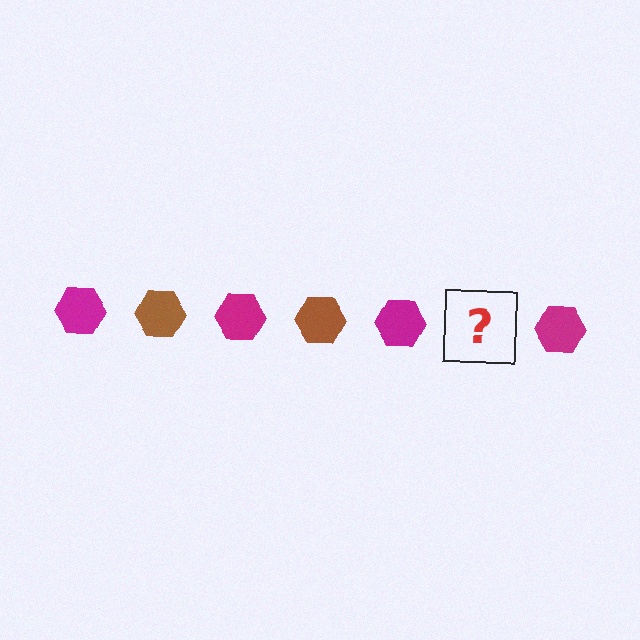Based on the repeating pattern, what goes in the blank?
The blank should be a brown hexagon.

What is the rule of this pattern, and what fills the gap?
The rule is that the pattern cycles through magenta, brown hexagons. The gap should be filled with a brown hexagon.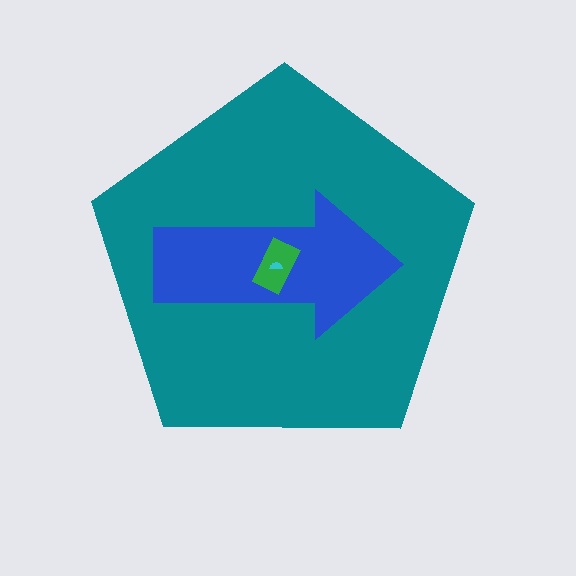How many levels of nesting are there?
4.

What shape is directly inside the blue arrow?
The green rectangle.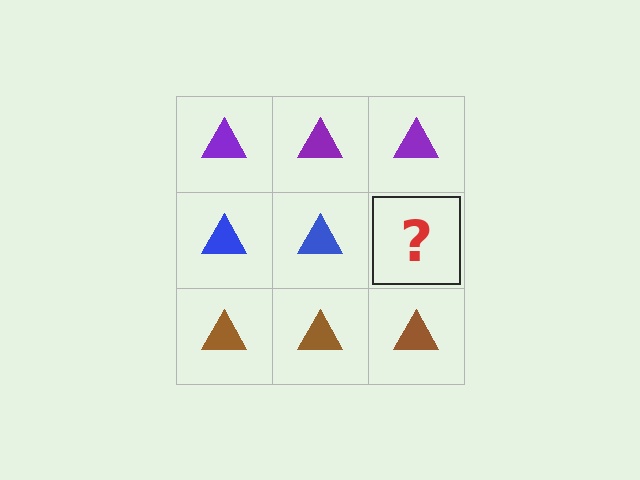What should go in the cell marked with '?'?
The missing cell should contain a blue triangle.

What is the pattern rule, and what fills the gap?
The rule is that each row has a consistent color. The gap should be filled with a blue triangle.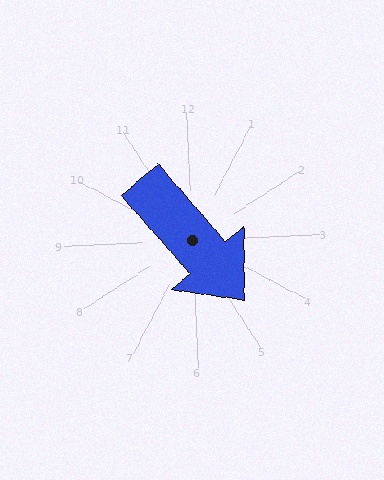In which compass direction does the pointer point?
Southeast.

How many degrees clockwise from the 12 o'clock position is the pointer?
Approximately 141 degrees.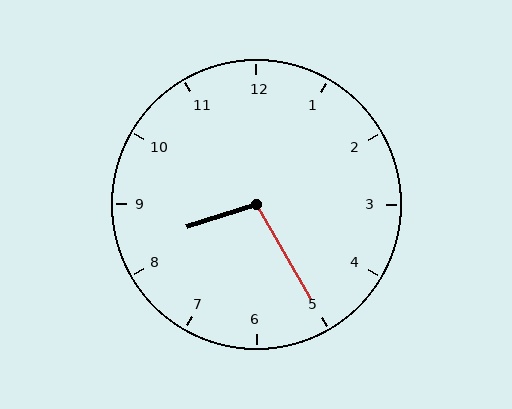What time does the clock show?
8:25.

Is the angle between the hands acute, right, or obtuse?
It is obtuse.